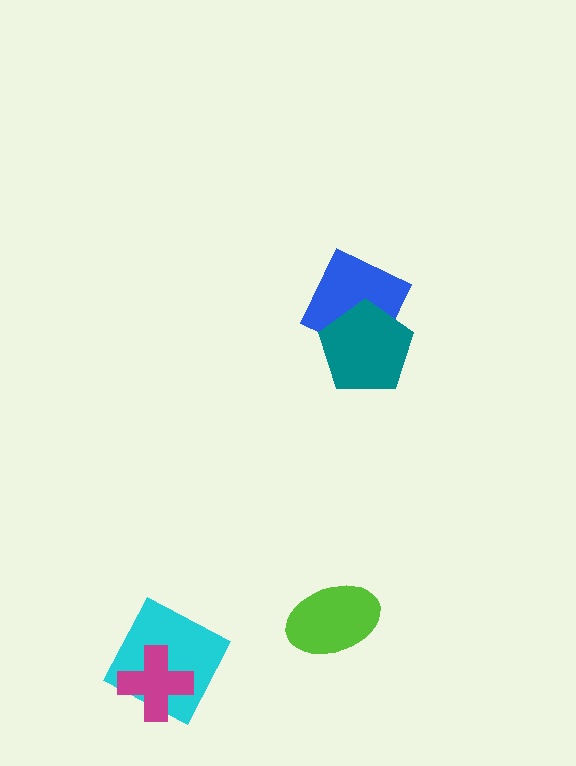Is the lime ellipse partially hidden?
No, no other shape covers it.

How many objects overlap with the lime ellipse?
0 objects overlap with the lime ellipse.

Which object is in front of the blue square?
The teal pentagon is in front of the blue square.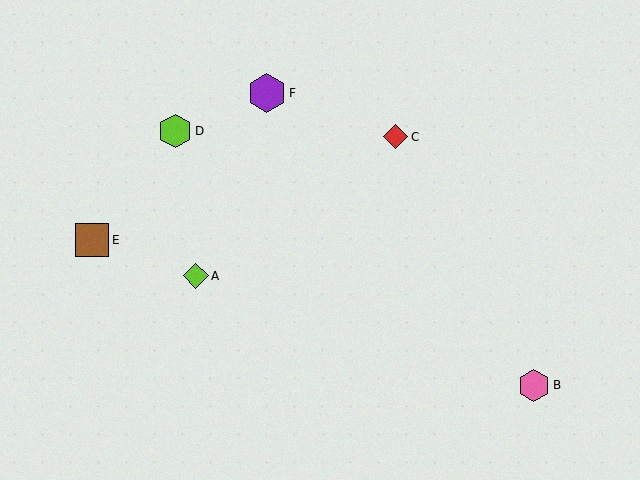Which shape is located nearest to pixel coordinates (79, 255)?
The brown square (labeled E) at (92, 240) is nearest to that location.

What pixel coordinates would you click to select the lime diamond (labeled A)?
Click at (196, 276) to select the lime diamond A.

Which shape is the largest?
The purple hexagon (labeled F) is the largest.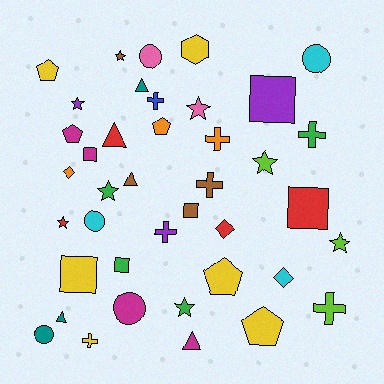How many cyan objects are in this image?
There are 3 cyan objects.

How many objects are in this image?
There are 40 objects.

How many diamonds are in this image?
There are 3 diamonds.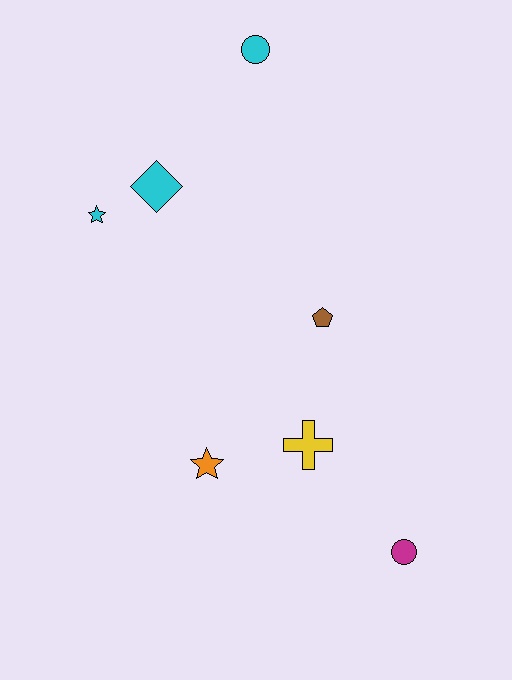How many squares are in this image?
There are no squares.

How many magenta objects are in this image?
There is 1 magenta object.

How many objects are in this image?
There are 7 objects.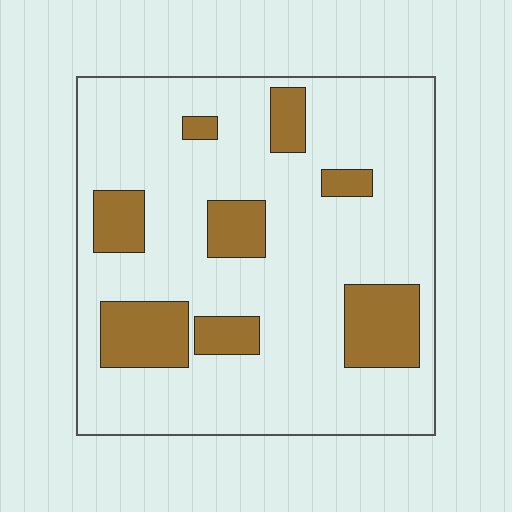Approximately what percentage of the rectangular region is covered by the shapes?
Approximately 20%.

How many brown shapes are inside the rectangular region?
8.